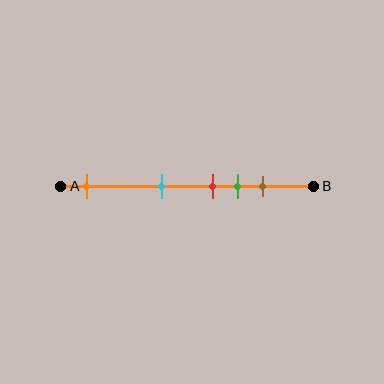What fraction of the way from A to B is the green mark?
The green mark is approximately 70% (0.7) of the way from A to B.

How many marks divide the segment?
There are 5 marks dividing the segment.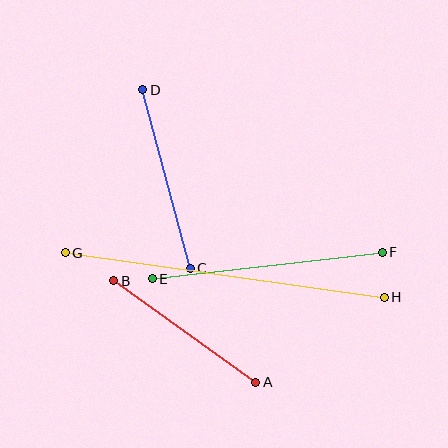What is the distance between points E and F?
The distance is approximately 232 pixels.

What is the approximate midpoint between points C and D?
The midpoint is at approximately (166, 179) pixels.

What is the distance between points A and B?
The distance is approximately 174 pixels.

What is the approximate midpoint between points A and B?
The midpoint is at approximately (185, 331) pixels.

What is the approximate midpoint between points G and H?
The midpoint is at approximately (225, 275) pixels.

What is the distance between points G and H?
The distance is approximately 322 pixels.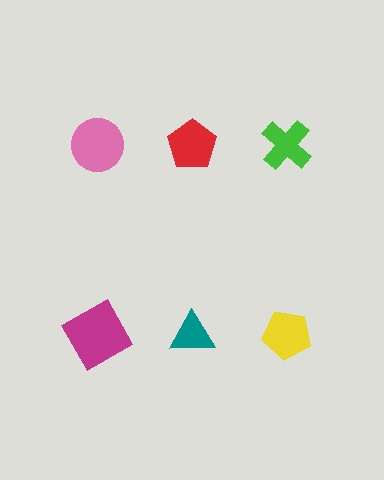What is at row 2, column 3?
A yellow pentagon.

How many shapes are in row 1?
3 shapes.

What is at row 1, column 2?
A red pentagon.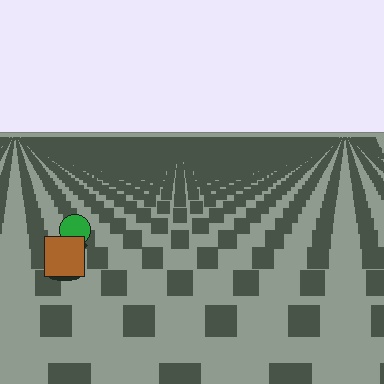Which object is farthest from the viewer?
The green circle is farthest from the viewer. It appears smaller and the ground texture around it is denser.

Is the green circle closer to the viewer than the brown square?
No. The brown square is closer — you can tell from the texture gradient: the ground texture is coarser near it.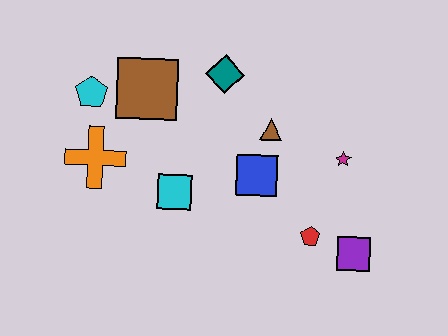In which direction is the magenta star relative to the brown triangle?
The magenta star is to the right of the brown triangle.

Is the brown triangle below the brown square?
Yes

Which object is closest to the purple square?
The red pentagon is closest to the purple square.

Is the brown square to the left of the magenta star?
Yes